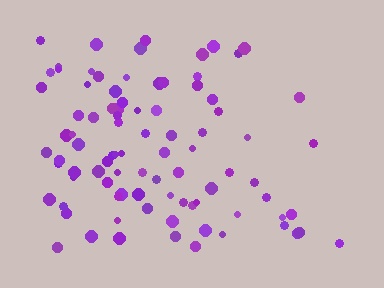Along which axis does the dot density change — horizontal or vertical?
Horizontal.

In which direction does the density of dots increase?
From right to left, with the left side densest.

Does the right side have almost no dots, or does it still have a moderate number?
Still a moderate number, just noticeably fewer than the left.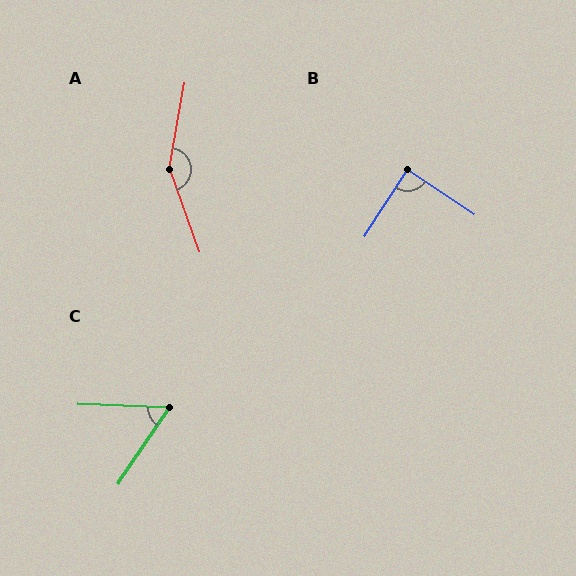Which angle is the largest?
A, at approximately 150 degrees.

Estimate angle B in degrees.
Approximately 89 degrees.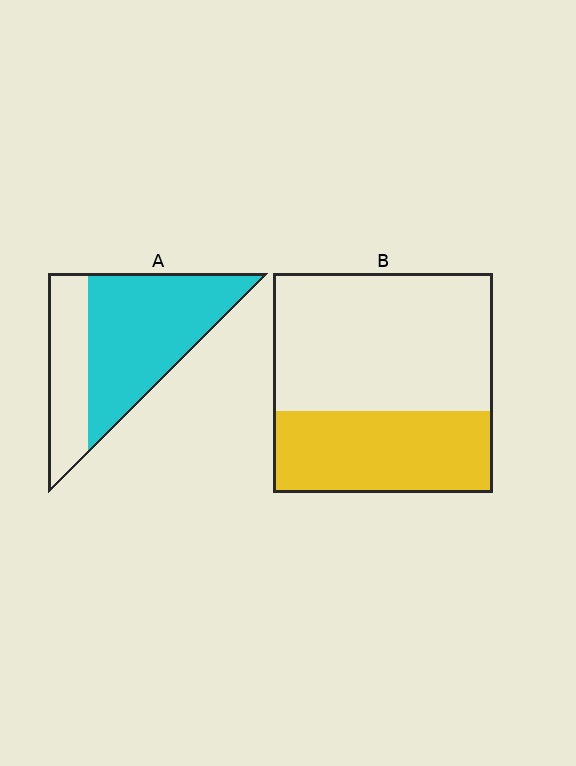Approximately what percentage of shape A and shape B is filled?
A is approximately 65% and B is approximately 35%.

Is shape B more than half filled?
No.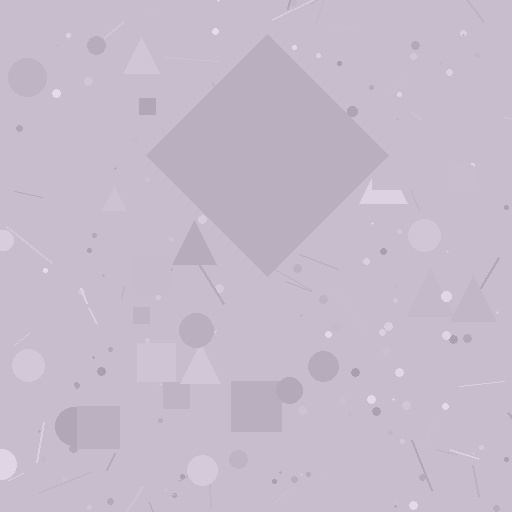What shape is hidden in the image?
A diamond is hidden in the image.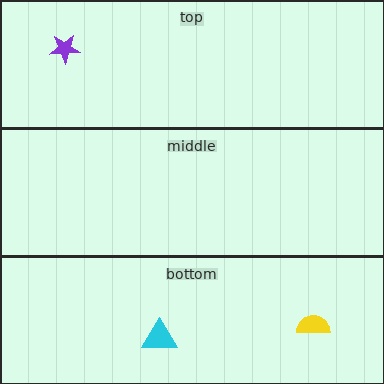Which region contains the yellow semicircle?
The bottom region.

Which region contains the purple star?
The top region.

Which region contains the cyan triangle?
The bottom region.